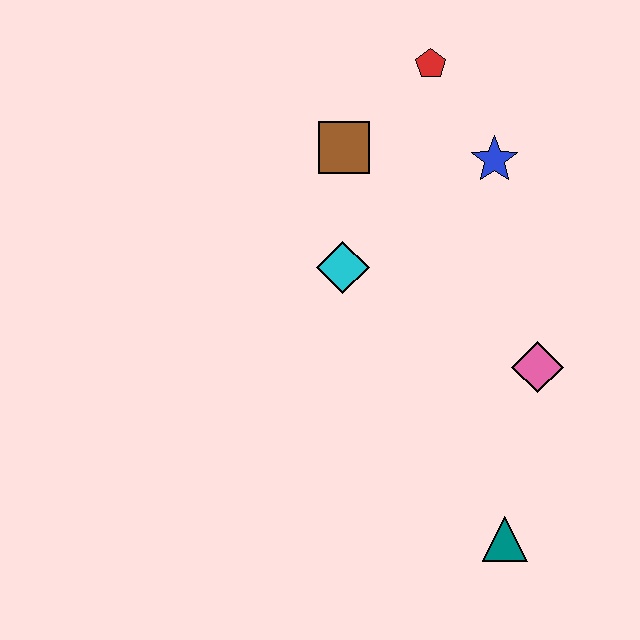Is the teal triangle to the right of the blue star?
Yes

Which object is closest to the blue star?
The red pentagon is closest to the blue star.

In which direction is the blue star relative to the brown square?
The blue star is to the right of the brown square.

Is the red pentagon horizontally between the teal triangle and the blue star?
No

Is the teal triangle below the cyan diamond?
Yes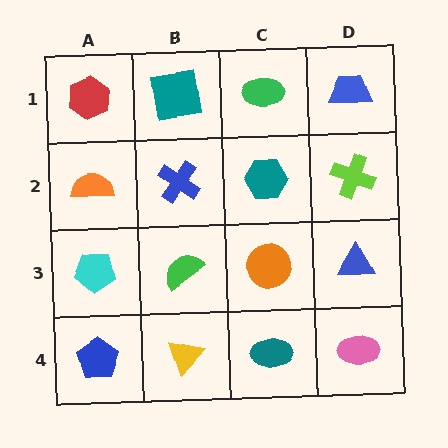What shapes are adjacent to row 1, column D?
A lime cross (row 2, column D), a green ellipse (row 1, column C).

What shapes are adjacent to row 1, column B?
A blue cross (row 2, column B), a red hexagon (row 1, column A), a green ellipse (row 1, column C).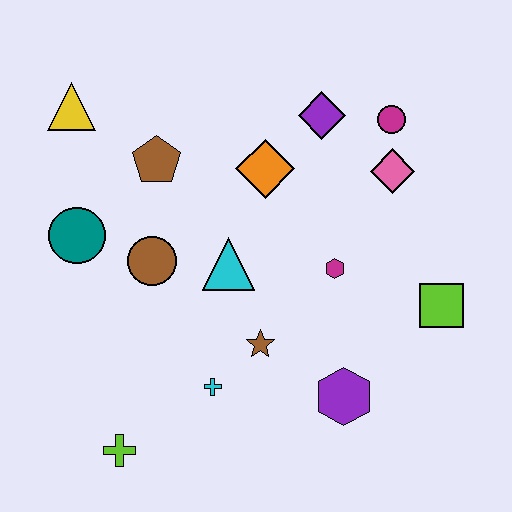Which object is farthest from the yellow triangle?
The lime square is farthest from the yellow triangle.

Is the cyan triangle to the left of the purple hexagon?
Yes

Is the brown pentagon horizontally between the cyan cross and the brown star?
No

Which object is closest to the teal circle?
The brown circle is closest to the teal circle.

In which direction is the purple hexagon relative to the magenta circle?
The purple hexagon is below the magenta circle.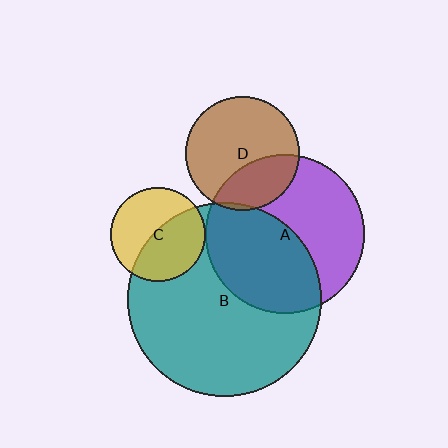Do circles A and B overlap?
Yes.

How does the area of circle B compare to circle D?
Approximately 2.9 times.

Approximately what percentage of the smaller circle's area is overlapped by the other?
Approximately 45%.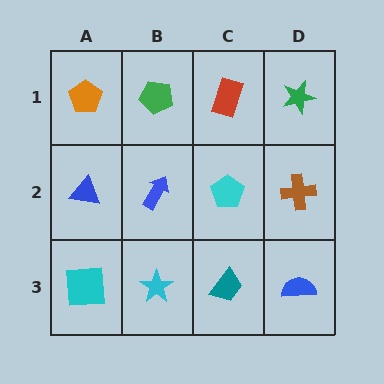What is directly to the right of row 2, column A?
A blue arrow.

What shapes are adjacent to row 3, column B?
A blue arrow (row 2, column B), a cyan square (row 3, column A), a teal trapezoid (row 3, column C).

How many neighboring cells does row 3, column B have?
3.